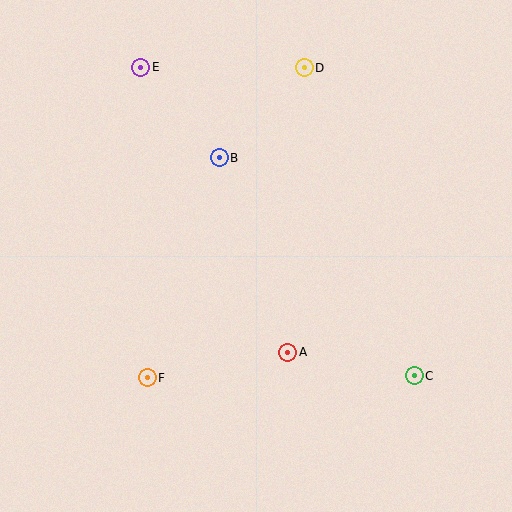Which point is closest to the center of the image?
Point A at (288, 352) is closest to the center.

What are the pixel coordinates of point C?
Point C is at (414, 376).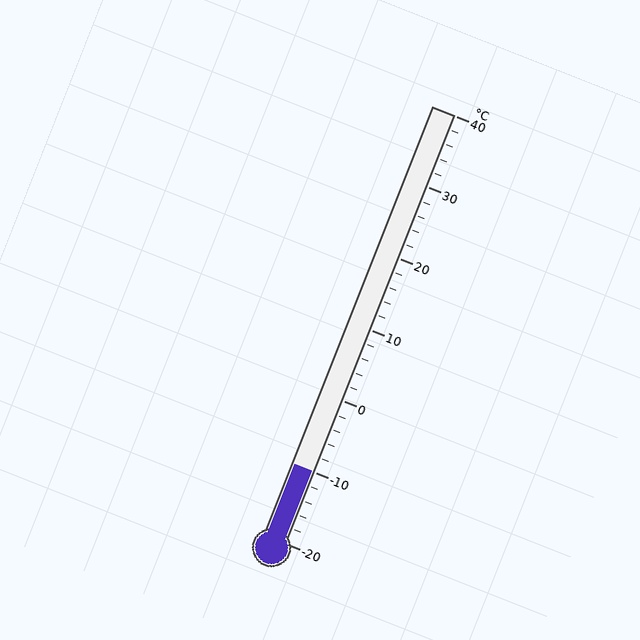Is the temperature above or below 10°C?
The temperature is below 10°C.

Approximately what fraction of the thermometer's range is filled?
The thermometer is filled to approximately 15% of its range.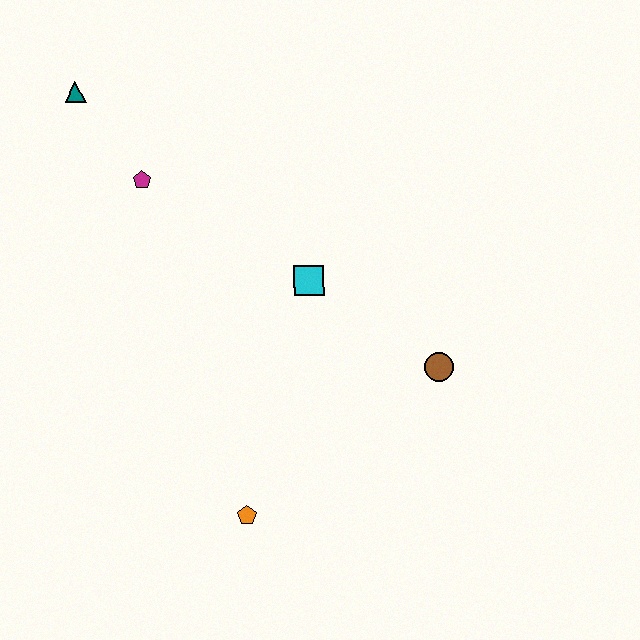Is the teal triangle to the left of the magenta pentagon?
Yes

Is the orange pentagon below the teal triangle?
Yes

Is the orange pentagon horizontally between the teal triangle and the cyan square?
Yes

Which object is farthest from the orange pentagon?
The teal triangle is farthest from the orange pentagon.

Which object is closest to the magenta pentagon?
The teal triangle is closest to the magenta pentagon.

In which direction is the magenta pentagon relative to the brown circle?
The magenta pentagon is to the left of the brown circle.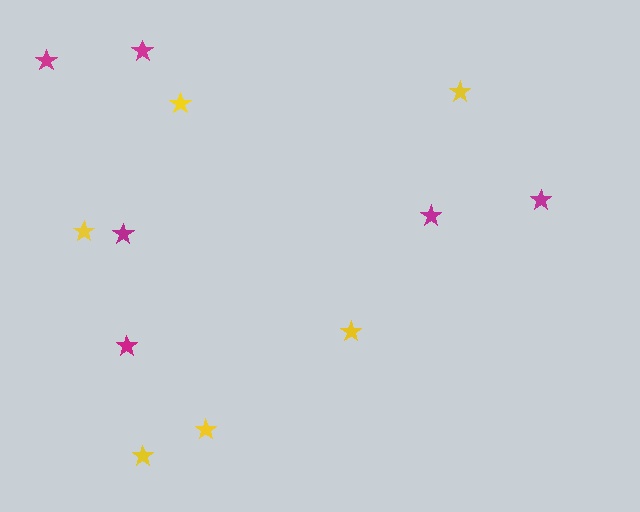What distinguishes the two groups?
There are 2 groups: one group of magenta stars (6) and one group of yellow stars (6).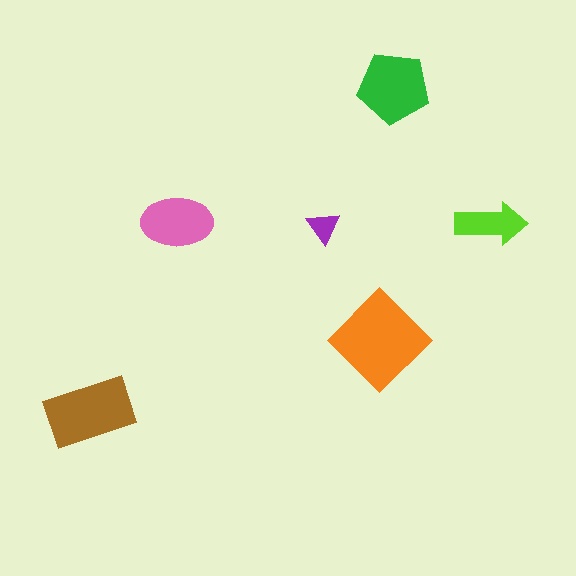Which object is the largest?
The orange diamond.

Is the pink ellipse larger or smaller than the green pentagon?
Smaller.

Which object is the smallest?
The purple triangle.